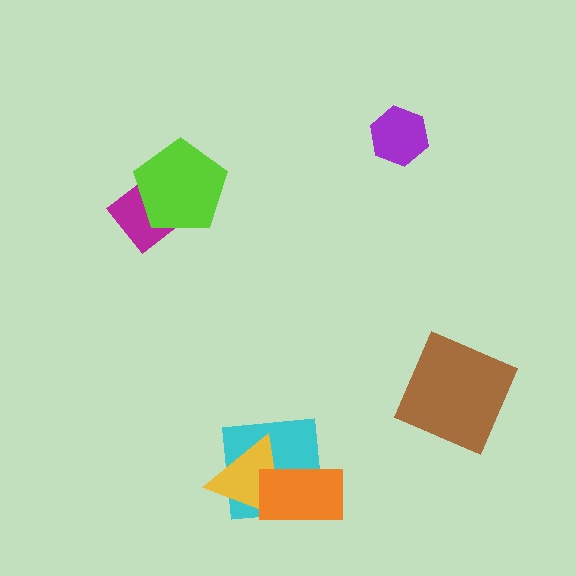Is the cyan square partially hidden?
Yes, it is partially covered by another shape.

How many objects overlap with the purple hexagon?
0 objects overlap with the purple hexagon.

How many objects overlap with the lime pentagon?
1 object overlaps with the lime pentagon.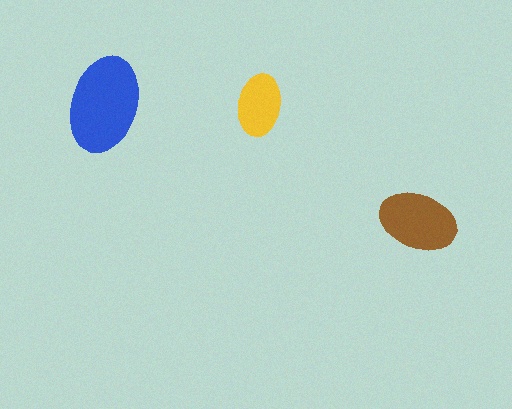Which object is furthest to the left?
The blue ellipse is leftmost.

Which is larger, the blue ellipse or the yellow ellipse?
The blue one.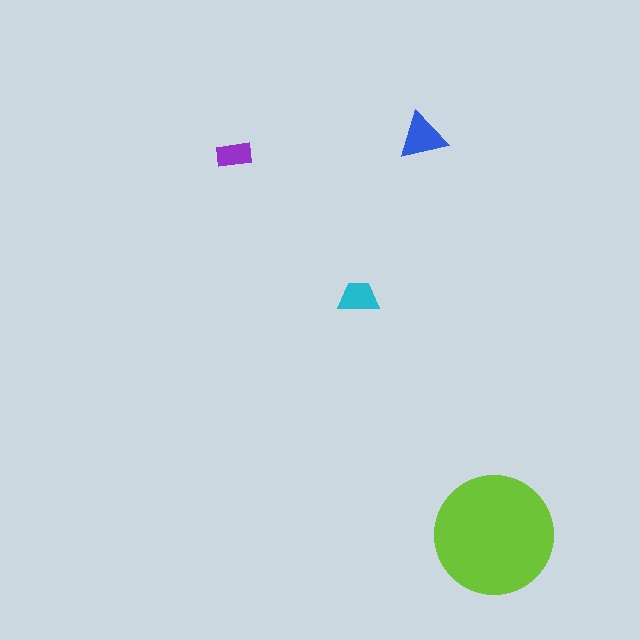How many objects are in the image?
There are 4 objects in the image.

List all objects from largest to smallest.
The lime circle, the blue triangle, the cyan trapezoid, the purple rectangle.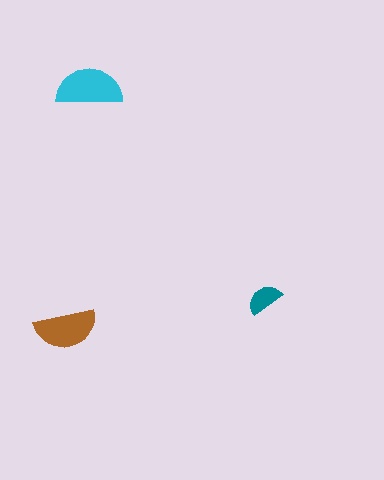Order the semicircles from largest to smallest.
the cyan one, the brown one, the teal one.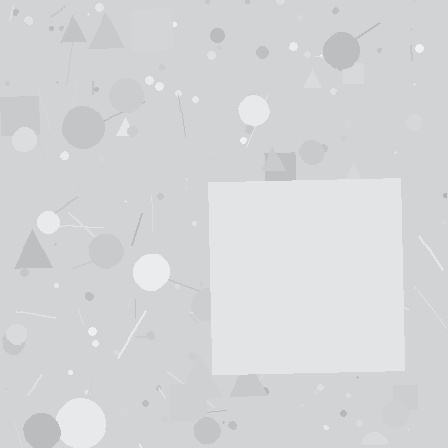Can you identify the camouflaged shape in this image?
The camouflaged shape is a square.